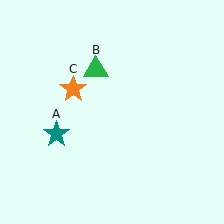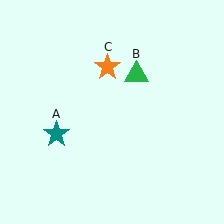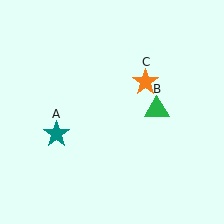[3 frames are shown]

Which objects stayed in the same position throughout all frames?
Teal star (object A) remained stationary.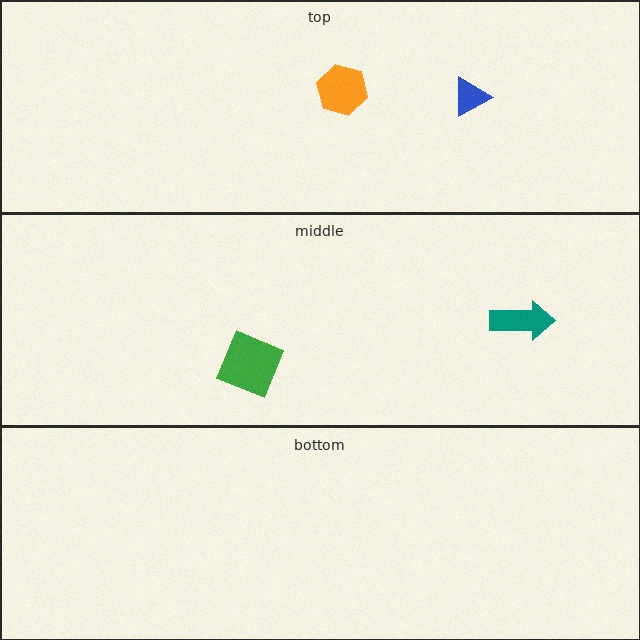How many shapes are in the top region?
2.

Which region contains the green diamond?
The middle region.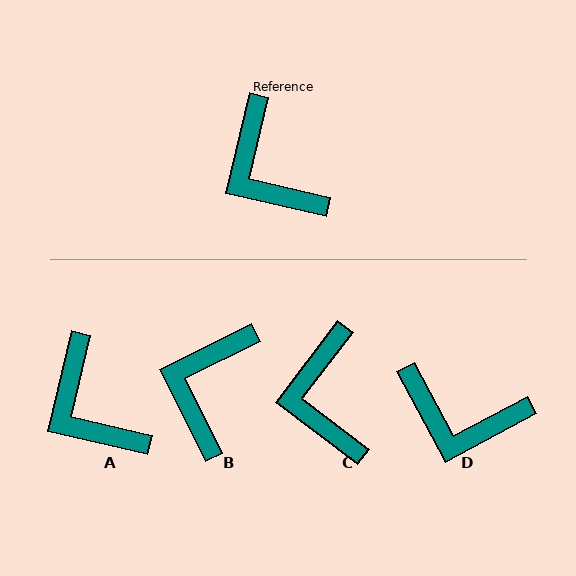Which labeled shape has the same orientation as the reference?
A.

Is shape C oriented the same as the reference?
No, it is off by about 24 degrees.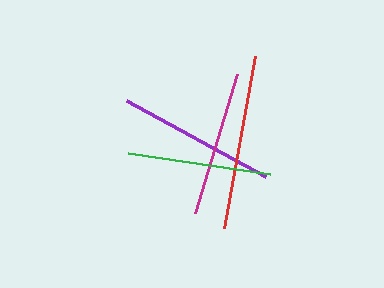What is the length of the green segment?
The green segment is approximately 144 pixels long.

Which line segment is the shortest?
The green line is the shortest at approximately 144 pixels.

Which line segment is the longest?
The red line is the longest at approximately 174 pixels.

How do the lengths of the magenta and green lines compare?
The magenta and green lines are approximately the same length.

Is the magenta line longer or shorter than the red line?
The red line is longer than the magenta line.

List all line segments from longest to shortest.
From longest to shortest: red, purple, magenta, green.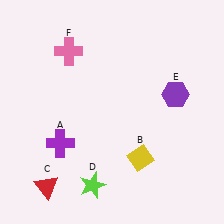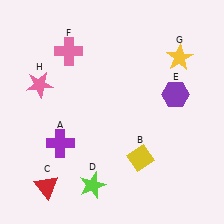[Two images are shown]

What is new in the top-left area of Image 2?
A pink star (H) was added in the top-left area of Image 2.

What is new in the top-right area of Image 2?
A yellow star (G) was added in the top-right area of Image 2.